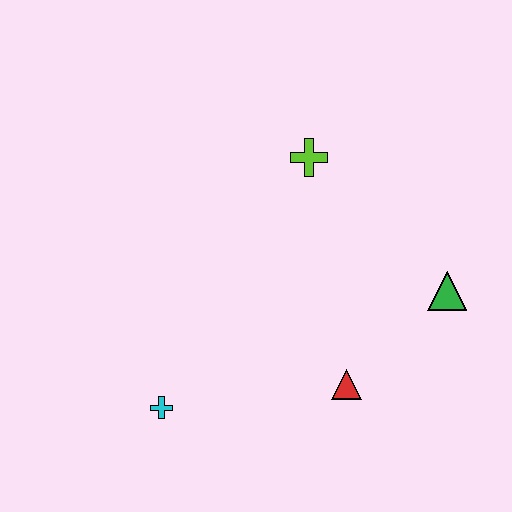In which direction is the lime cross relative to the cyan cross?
The lime cross is above the cyan cross.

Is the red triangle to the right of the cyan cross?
Yes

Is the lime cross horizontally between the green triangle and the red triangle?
No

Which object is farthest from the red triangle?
The lime cross is farthest from the red triangle.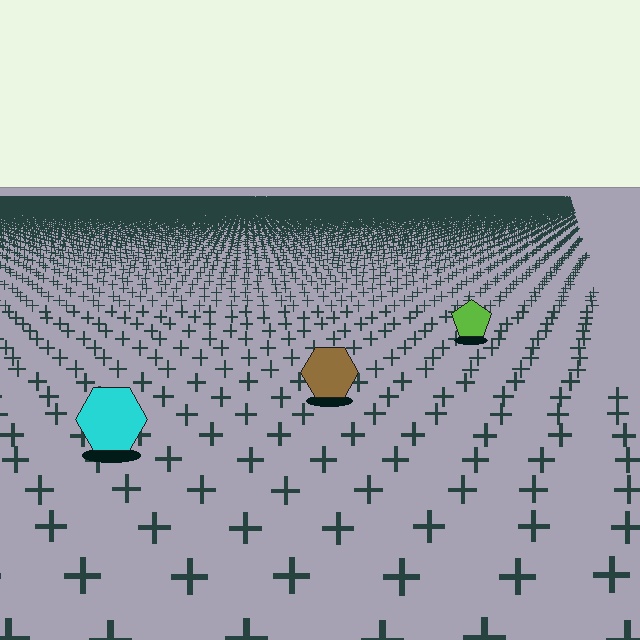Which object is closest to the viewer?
The cyan hexagon is closest. The texture marks near it are larger and more spread out.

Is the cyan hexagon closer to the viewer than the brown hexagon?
Yes. The cyan hexagon is closer — you can tell from the texture gradient: the ground texture is coarser near it.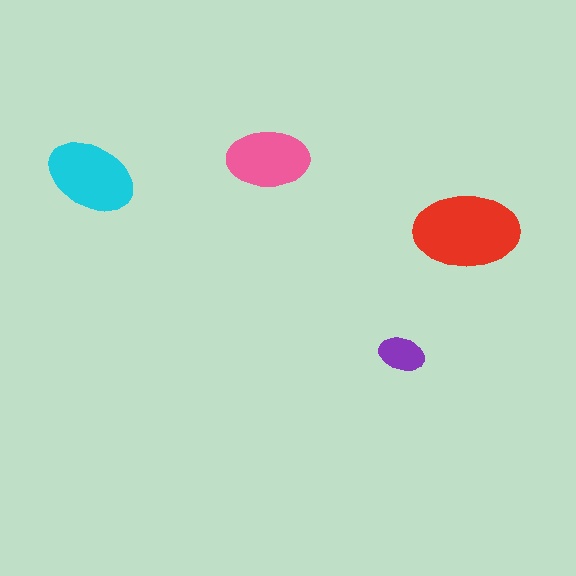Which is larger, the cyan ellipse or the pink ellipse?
The cyan one.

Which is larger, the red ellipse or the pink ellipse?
The red one.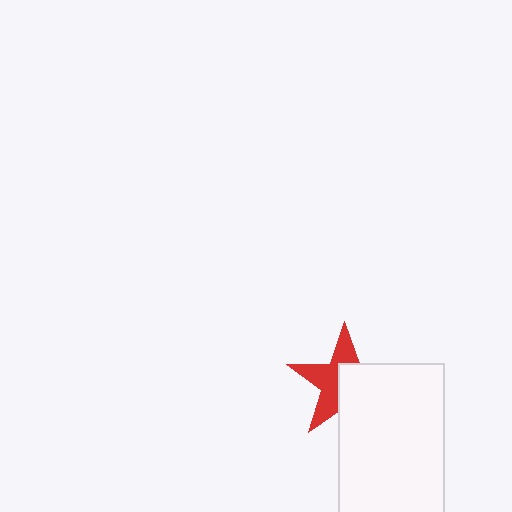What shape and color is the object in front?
The object in front is a white rectangle.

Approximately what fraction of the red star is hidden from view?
Roughly 50% of the red star is hidden behind the white rectangle.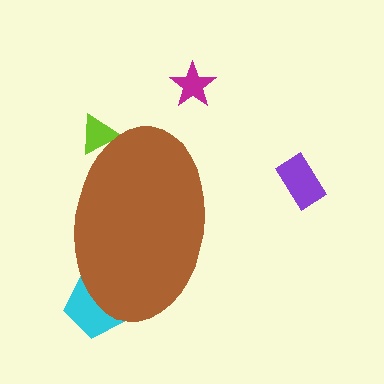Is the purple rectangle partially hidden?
No, the purple rectangle is fully visible.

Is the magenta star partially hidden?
No, the magenta star is fully visible.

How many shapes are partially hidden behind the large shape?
2 shapes are partially hidden.